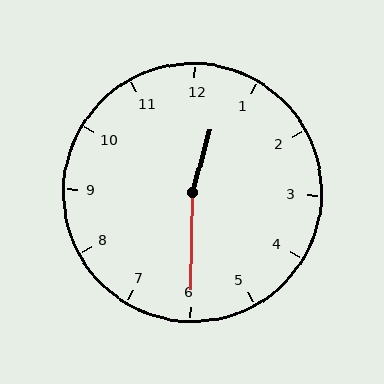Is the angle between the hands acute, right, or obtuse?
It is obtuse.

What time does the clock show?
12:30.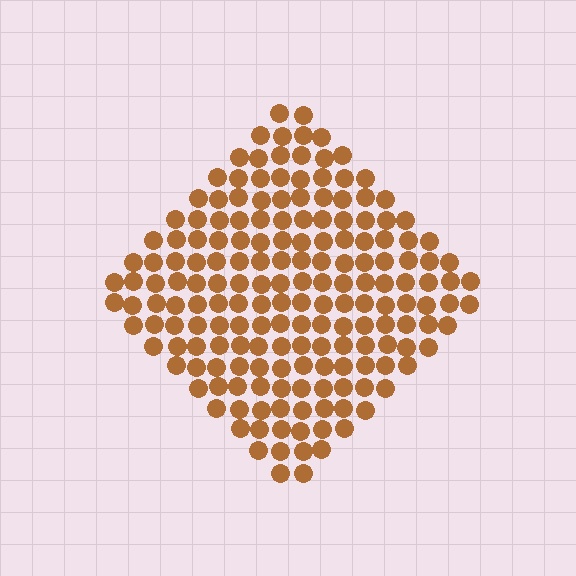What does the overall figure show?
The overall figure shows a diamond.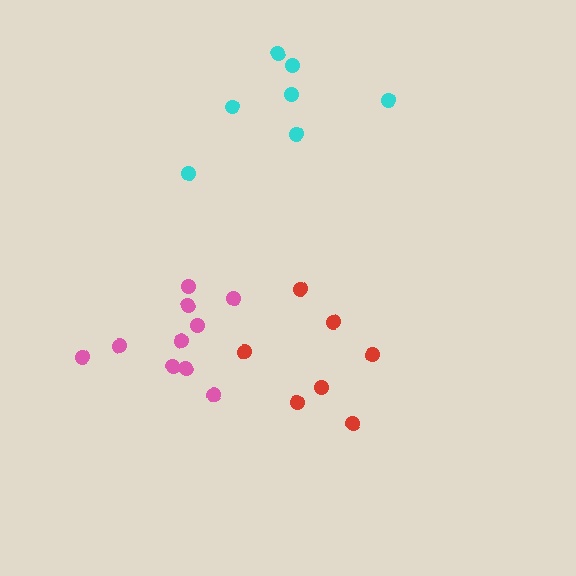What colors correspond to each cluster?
The clusters are colored: red, pink, cyan.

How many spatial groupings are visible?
There are 3 spatial groupings.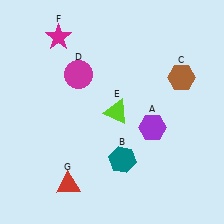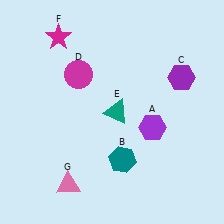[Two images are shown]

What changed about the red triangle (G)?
In Image 1, G is red. In Image 2, it changed to pink.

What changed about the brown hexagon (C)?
In Image 1, C is brown. In Image 2, it changed to purple.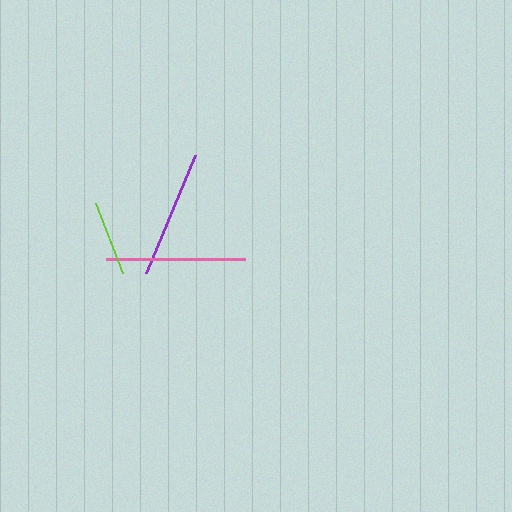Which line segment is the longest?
The pink line is the longest at approximately 139 pixels.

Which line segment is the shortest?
The lime line is the shortest at approximately 75 pixels.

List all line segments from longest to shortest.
From longest to shortest: pink, purple, lime.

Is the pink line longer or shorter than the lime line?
The pink line is longer than the lime line.